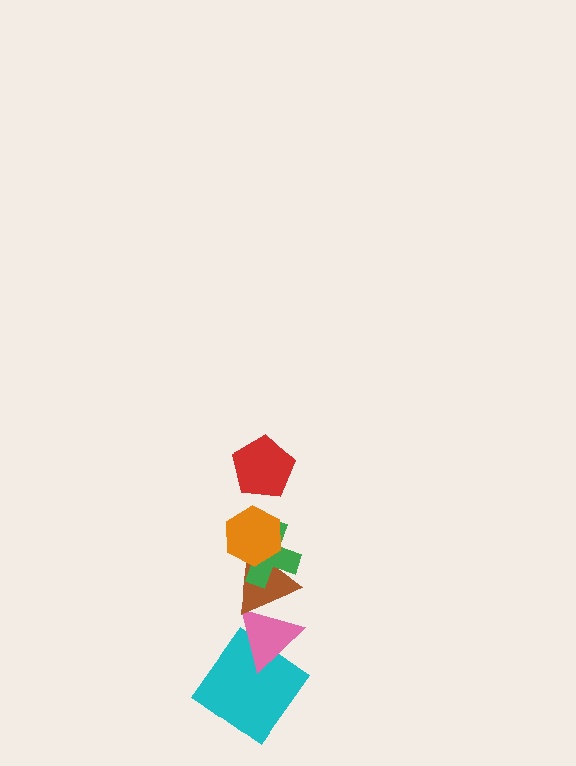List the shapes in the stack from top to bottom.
From top to bottom: the red pentagon, the orange hexagon, the green cross, the brown triangle, the pink triangle, the cyan diamond.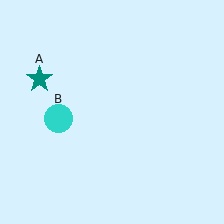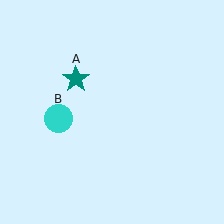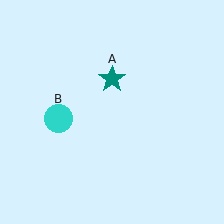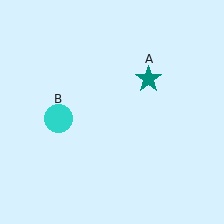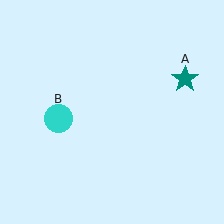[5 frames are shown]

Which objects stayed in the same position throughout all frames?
Cyan circle (object B) remained stationary.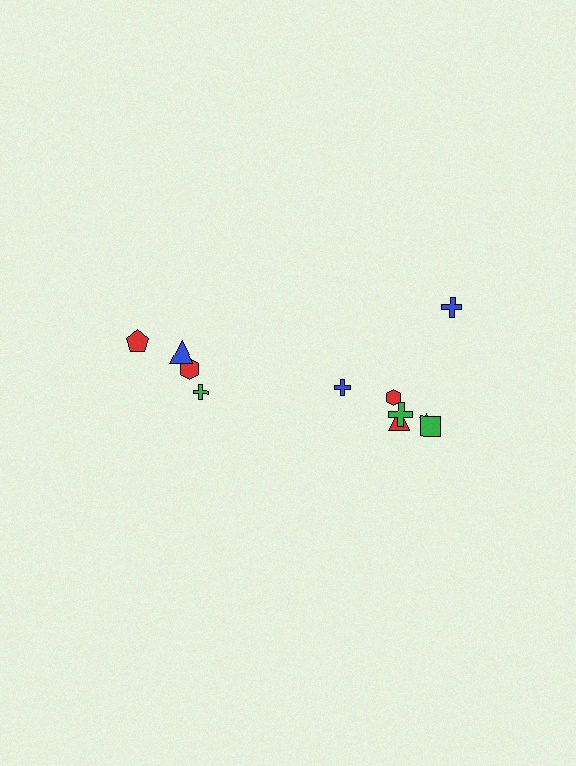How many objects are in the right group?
There are 7 objects.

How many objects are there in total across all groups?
There are 11 objects.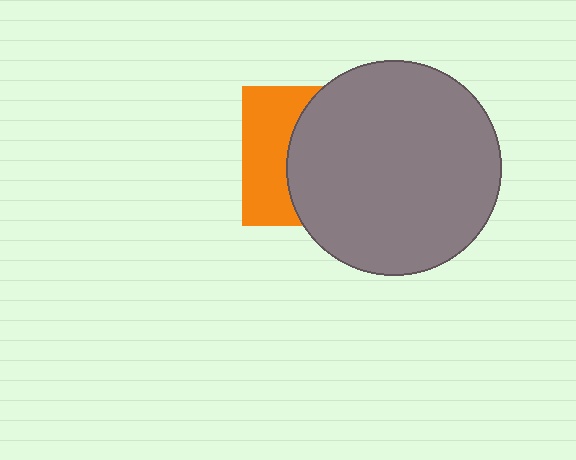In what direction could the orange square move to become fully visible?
The orange square could move left. That would shift it out from behind the gray circle entirely.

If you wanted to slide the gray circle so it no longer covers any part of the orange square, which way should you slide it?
Slide it right — that is the most direct way to separate the two shapes.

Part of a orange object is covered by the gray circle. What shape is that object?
It is a square.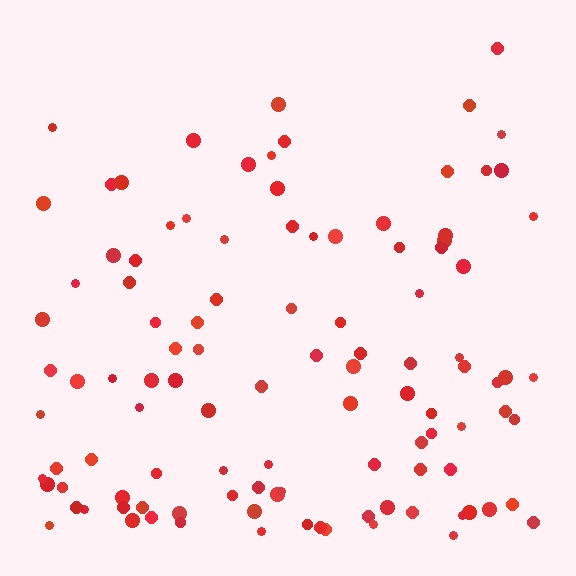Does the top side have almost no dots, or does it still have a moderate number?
Still a moderate number, just noticeably fewer than the bottom.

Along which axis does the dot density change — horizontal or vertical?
Vertical.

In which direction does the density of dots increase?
From top to bottom, with the bottom side densest.